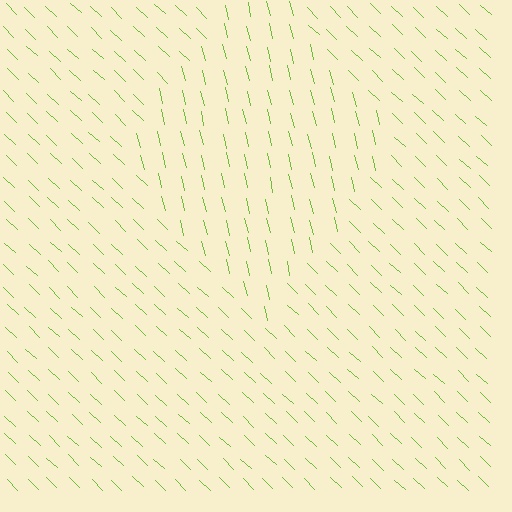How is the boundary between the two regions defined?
The boundary is defined purely by a change in line orientation (approximately 33 degrees difference). All lines are the same color and thickness.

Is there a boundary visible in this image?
Yes, there is a texture boundary formed by a change in line orientation.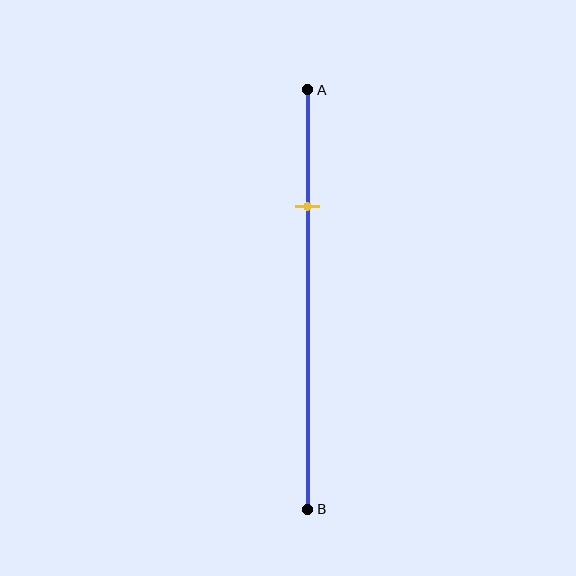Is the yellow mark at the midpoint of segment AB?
No, the mark is at about 30% from A, not at the 50% midpoint.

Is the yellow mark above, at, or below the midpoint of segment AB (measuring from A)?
The yellow mark is above the midpoint of segment AB.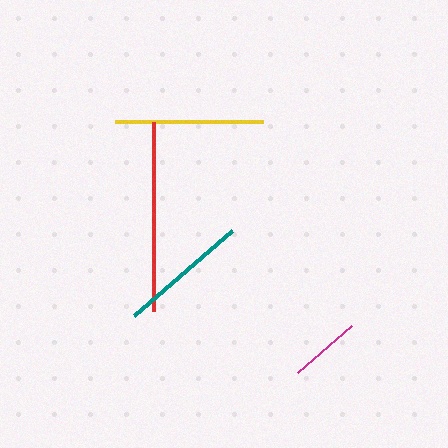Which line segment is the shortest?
The magenta line is the shortest at approximately 71 pixels.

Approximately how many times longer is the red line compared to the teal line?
The red line is approximately 1.5 times the length of the teal line.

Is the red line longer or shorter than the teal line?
The red line is longer than the teal line.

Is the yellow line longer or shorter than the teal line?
The yellow line is longer than the teal line.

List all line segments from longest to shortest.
From longest to shortest: red, yellow, teal, magenta.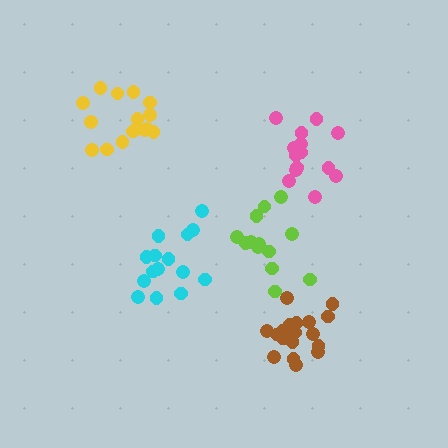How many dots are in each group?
Group 1: 15 dots, Group 2: 15 dots, Group 3: 19 dots, Group 4: 16 dots, Group 5: 13 dots (78 total).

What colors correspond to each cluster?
The clusters are colored: cyan, pink, brown, yellow, lime.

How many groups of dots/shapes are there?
There are 5 groups.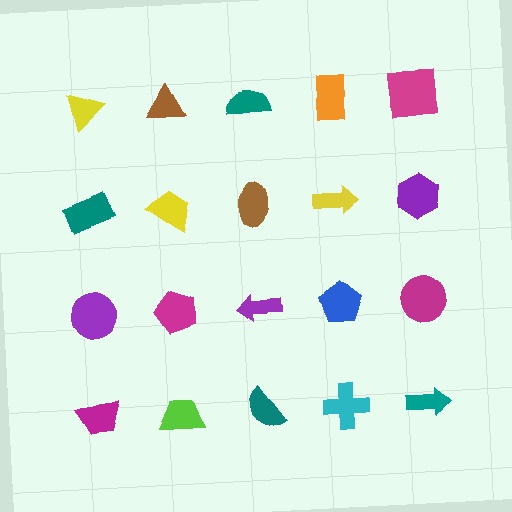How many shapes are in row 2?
5 shapes.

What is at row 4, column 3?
A teal semicircle.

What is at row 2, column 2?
A yellow trapezoid.